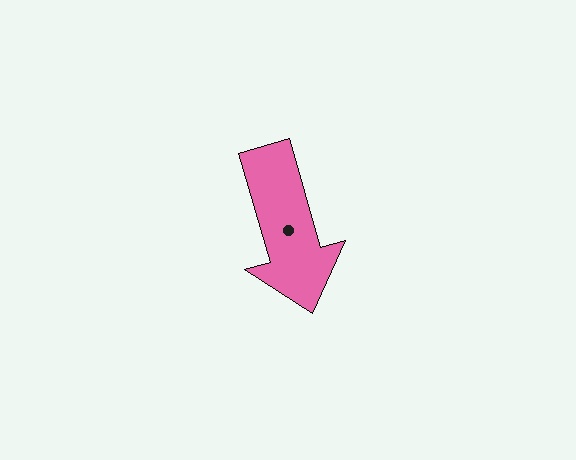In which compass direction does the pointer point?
South.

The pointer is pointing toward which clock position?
Roughly 5 o'clock.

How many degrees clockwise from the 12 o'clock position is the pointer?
Approximately 164 degrees.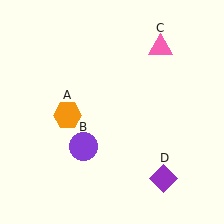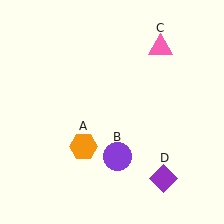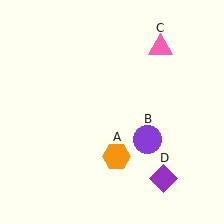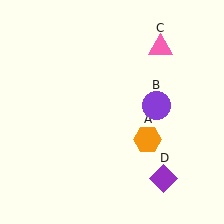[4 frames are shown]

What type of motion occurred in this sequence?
The orange hexagon (object A), purple circle (object B) rotated counterclockwise around the center of the scene.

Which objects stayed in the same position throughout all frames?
Pink triangle (object C) and purple diamond (object D) remained stationary.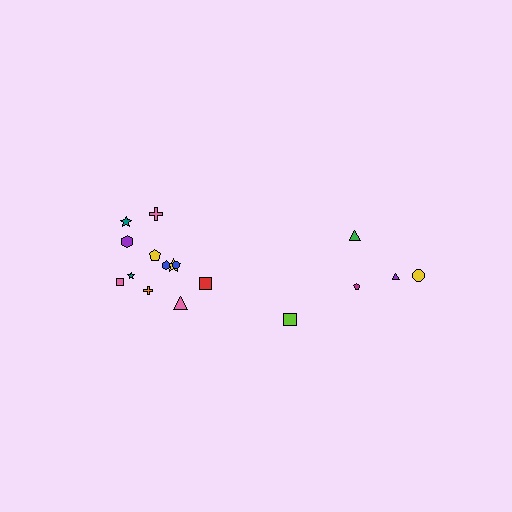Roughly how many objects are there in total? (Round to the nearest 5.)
Roughly 15 objects in total.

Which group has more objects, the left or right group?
The left group.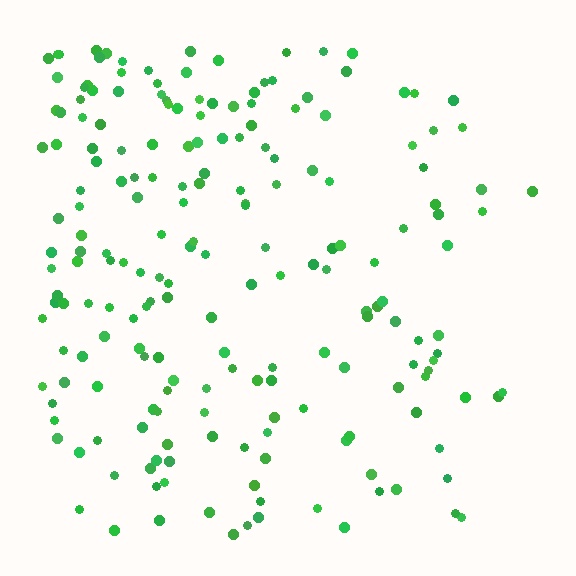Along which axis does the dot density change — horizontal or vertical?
Horizontal.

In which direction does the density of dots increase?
From right to left, with the left side densest.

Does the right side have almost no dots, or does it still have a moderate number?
Still a moderate number, just noticeably fewer than the left.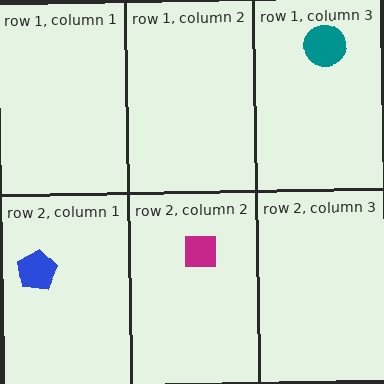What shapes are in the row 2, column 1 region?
The blue pentagon.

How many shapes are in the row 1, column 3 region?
1.